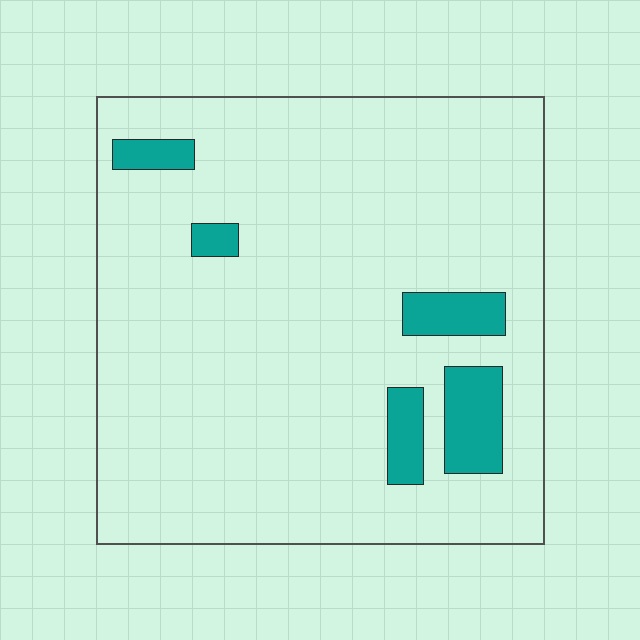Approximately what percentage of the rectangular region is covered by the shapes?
Approximately 10%.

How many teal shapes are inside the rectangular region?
5.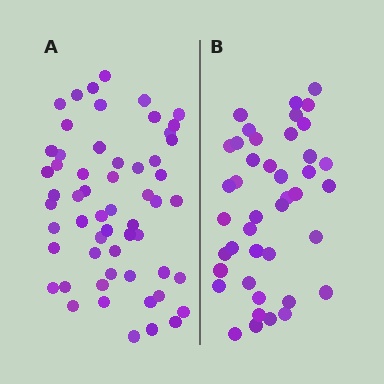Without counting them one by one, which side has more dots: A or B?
Region A (the left region) has more dots.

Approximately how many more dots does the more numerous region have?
Region A has approximately 15 more dots than region B.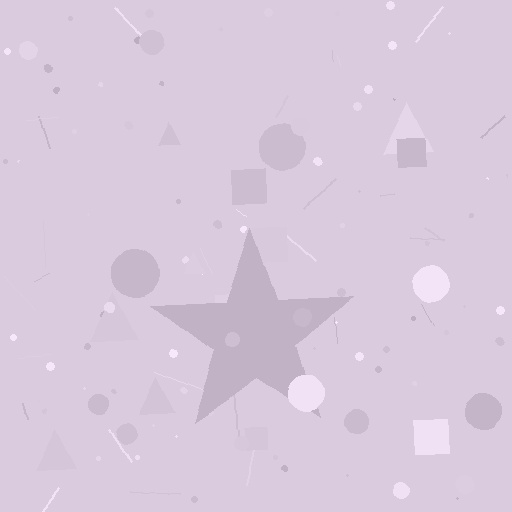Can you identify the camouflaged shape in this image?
The camouflaged shape is a star.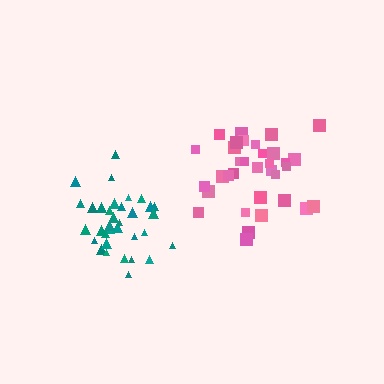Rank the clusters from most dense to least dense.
teal, pink.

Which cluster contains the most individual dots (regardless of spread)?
Teal (34).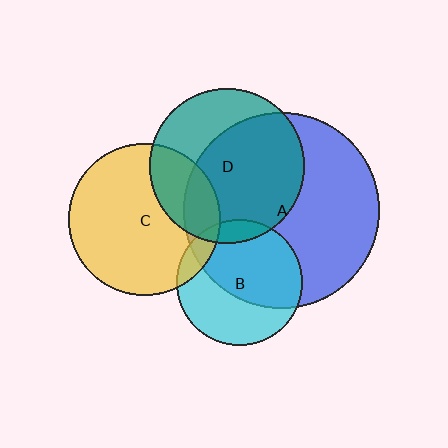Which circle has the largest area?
Circle A (blue).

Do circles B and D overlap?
Yes.